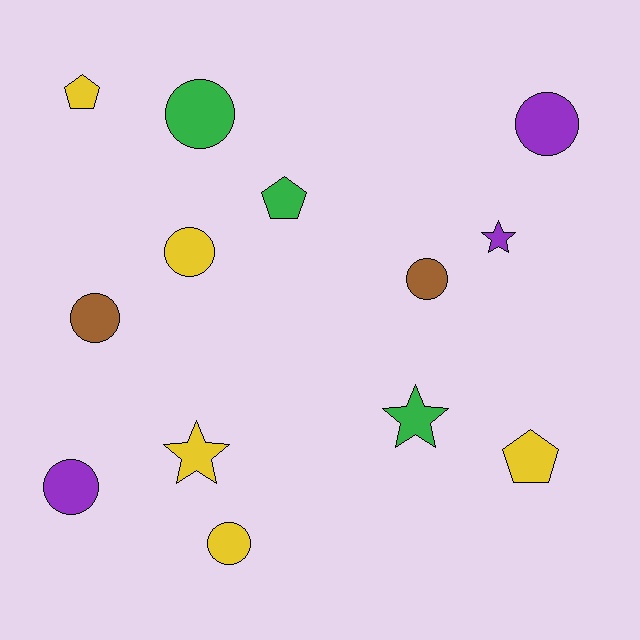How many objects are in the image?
There are 13 objects.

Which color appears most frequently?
Yellow, with 5 objects.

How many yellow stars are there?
There is 1 yellow star.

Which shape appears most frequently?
Circle, with 7 objects.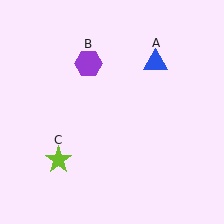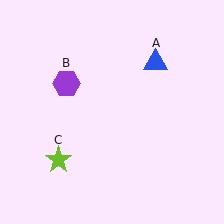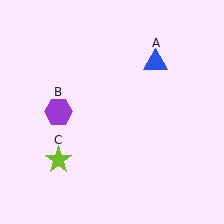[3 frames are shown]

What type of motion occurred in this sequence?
The purple hexagon (object B) rotated counterclockwise around the center of the scene.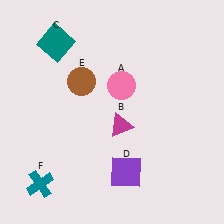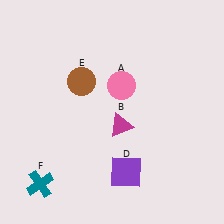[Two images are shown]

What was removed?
The teal square (C) was removed in Image 2.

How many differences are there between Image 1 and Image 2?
There is 1 difference between the two images.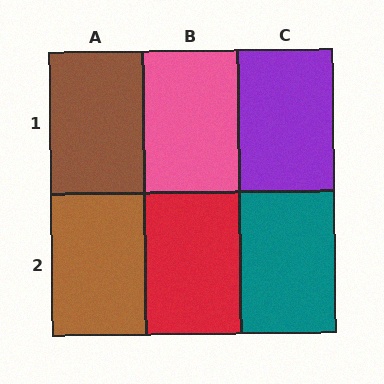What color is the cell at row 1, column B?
Pink.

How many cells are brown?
2 cells are brown.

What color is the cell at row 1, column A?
Brown.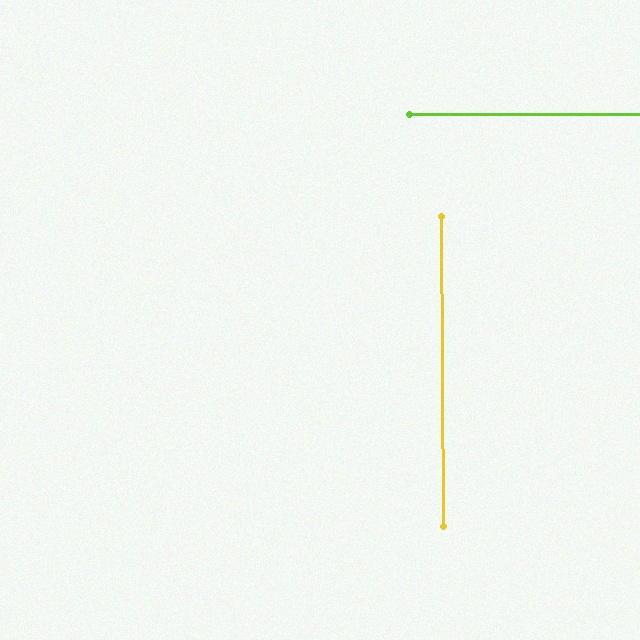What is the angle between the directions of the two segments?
Approximately 89 degrees.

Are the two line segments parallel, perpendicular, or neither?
Perpendicular — they meet at approximately 89°.